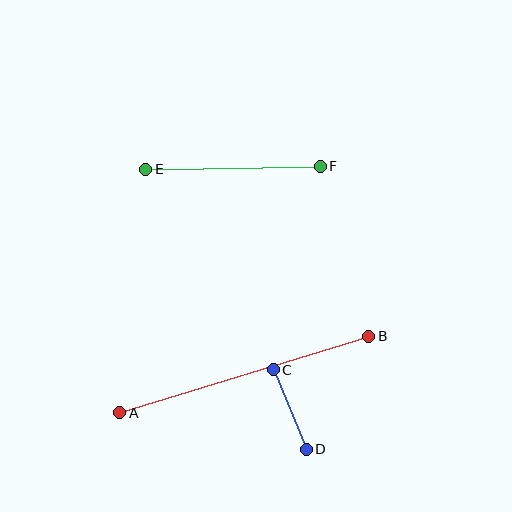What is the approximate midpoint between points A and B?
The midpoint is at approximately (244, 374) pixels.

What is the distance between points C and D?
The distance is approximately 86 pixels.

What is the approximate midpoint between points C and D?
The midpoint is at approximately (290, 409) pixels.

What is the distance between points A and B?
The distance is approximately 260 pixels.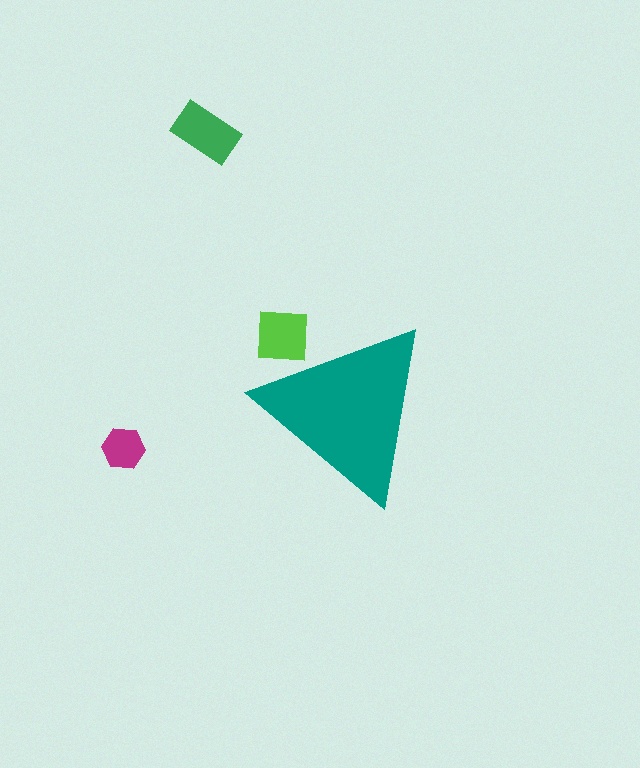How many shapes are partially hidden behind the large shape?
1 shape is partially hidden.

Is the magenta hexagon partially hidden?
No, the magenta hexagon is fully visible.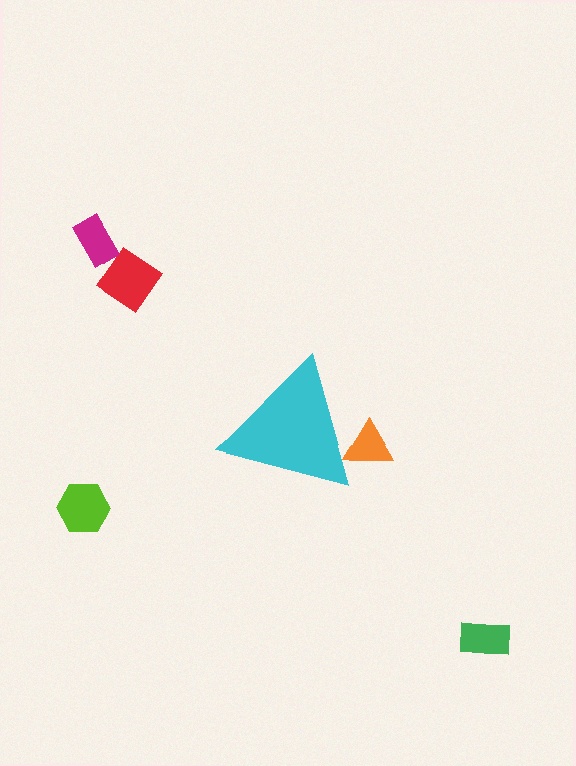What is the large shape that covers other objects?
A cyan triangle.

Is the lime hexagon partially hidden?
No, the lime hexagon is fully visible.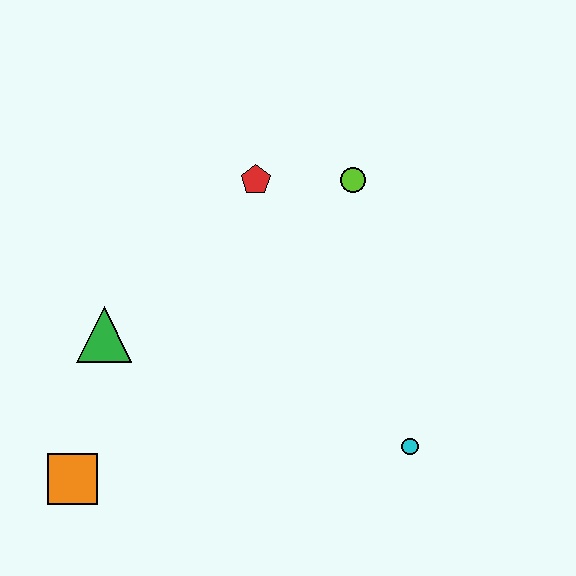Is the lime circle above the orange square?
Yes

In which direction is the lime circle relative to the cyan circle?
The lime circle is above the cyan circle.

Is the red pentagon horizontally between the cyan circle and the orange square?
Yes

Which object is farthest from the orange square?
The lime circle is farthest from the orange square.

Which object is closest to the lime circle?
The red pentagon is closest to the lime circle.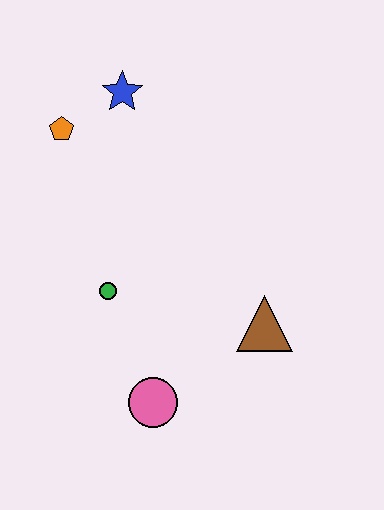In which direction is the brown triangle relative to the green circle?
The brown triangle is to the right of the green circle.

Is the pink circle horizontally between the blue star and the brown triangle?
Yes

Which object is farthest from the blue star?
The pink circle is farthest from the blue star.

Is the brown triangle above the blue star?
No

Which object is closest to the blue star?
The orange pentagon is closest to the blue star.